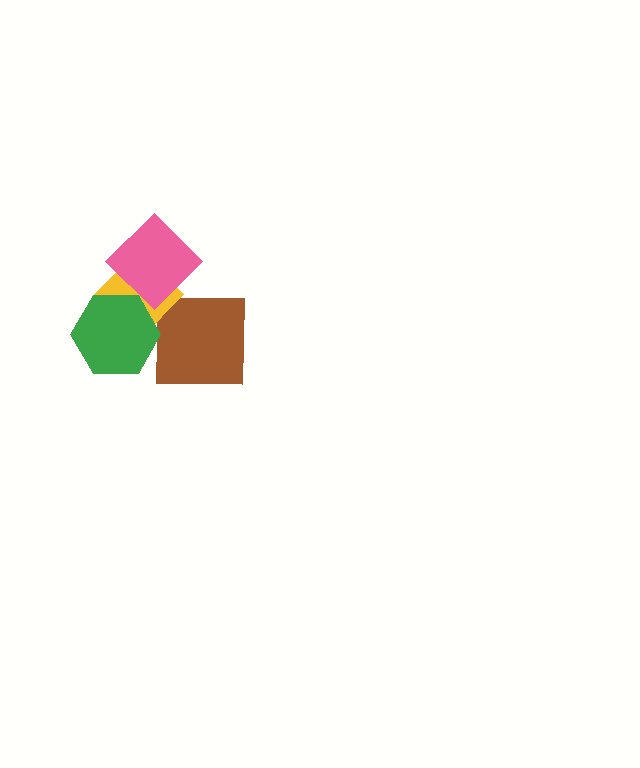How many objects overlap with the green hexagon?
2 objects overlap with the green hexagon.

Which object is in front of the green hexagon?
The pink diamond is in front of the green hexagon.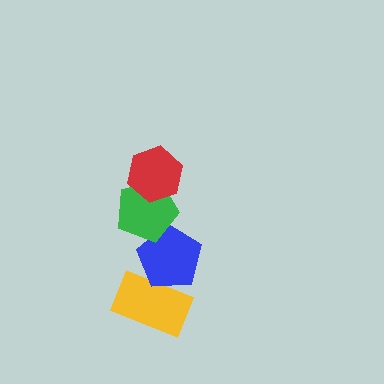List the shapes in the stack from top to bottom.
From top to bottom: the red hexagon, the green pentagon, the blue pentagon, the yellow rectangle.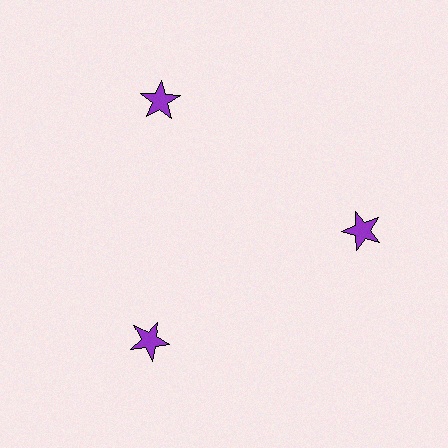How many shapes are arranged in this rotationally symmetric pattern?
There are 3 shapes, arranged in 3 groups of 1.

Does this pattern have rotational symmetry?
Yes, this pattern has 3-fold rotational symmetry. It looks the same after rotating 120 degrees around the center.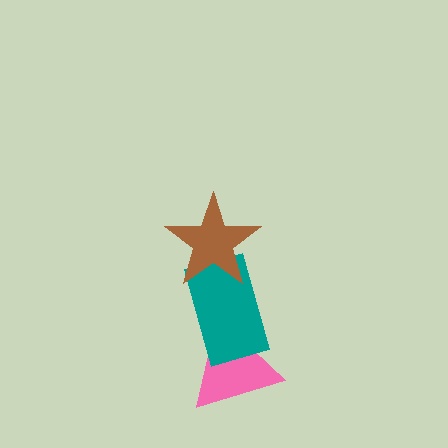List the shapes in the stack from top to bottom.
From top to bottom: the brown star, the teal rectangle, the pink triangle.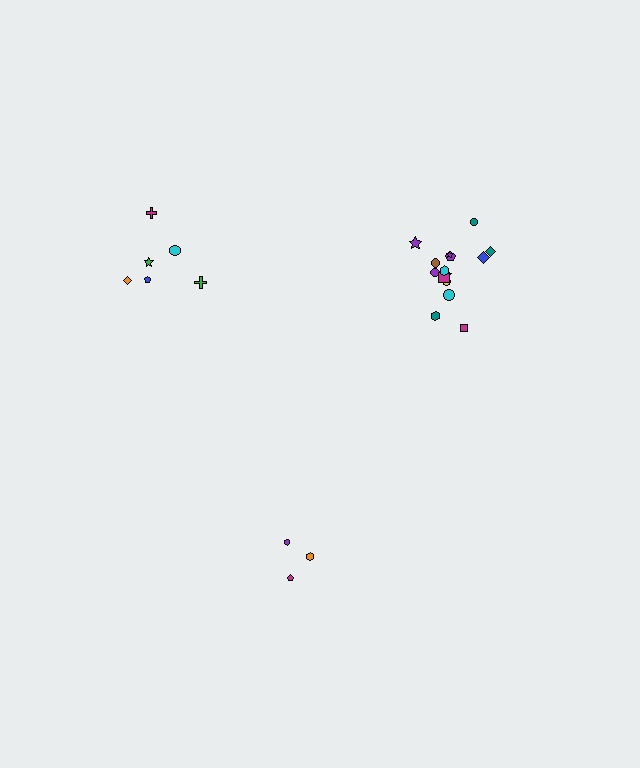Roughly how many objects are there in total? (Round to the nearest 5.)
Roughly 25 objects in total.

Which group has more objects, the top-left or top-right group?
The top-right group.